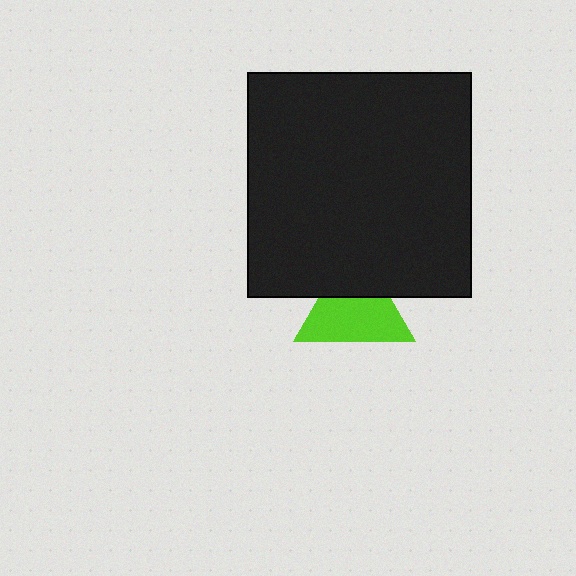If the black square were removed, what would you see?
You would see the complete lime triangle.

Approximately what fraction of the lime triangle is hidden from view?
Roughly 34% of the lime triangle is hidden behind the black square.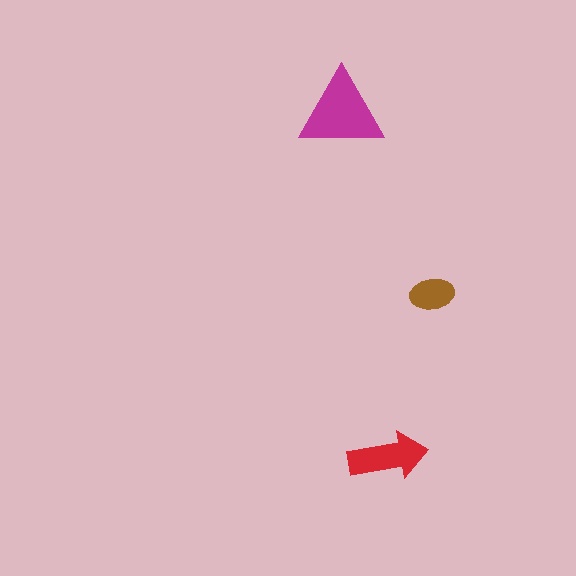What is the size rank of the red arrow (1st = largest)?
2nd.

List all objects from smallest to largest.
The brown ellipse, the red arrow, the magenta triangle.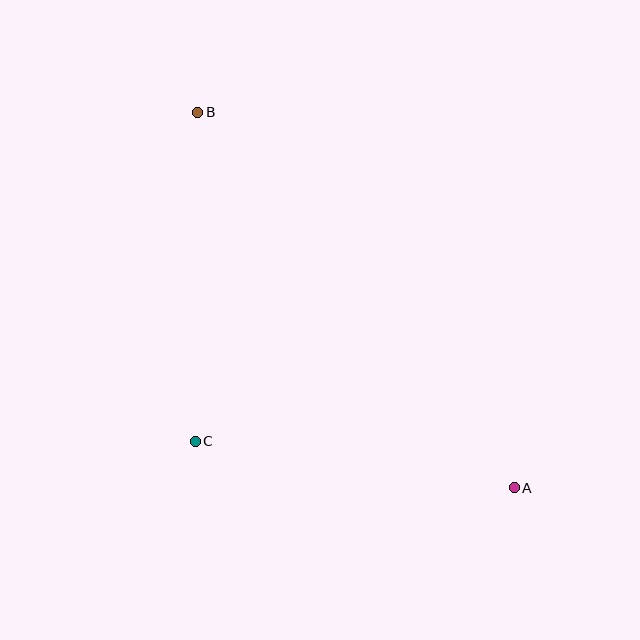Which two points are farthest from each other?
Points A and B are farthest from each other.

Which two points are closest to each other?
Points A and C are closest to each other.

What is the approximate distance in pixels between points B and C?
The distance between B and C is approximately 329 pixels.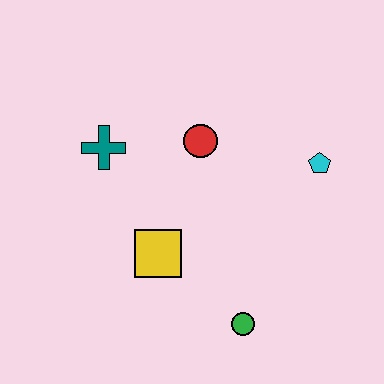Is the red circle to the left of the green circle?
Yes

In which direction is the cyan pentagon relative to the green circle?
The cyan pentagon is above the green circle.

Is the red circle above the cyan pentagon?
Yes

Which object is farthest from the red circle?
The green circle is farthest from the red circle.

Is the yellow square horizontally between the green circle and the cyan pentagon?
No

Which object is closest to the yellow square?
The green circle is closest to the yellow square.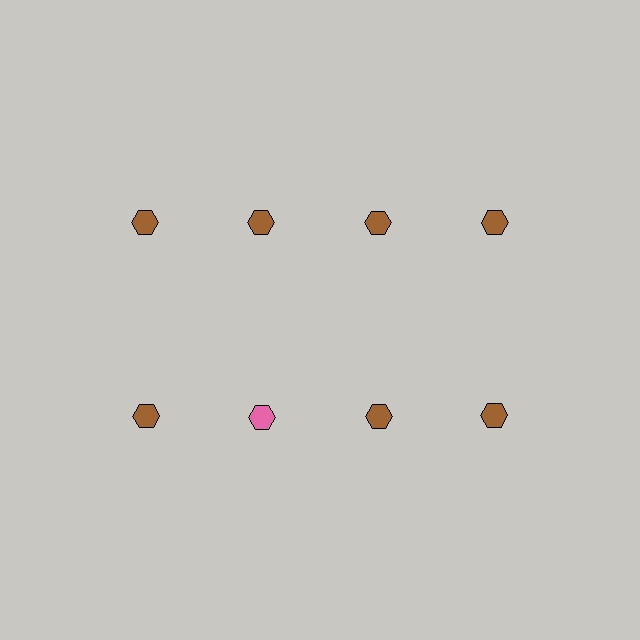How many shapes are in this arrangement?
There are 8 shapes arranged in a grid pattern.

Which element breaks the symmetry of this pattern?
The pink hexagon in the second row, second from left column breaks the symmetry. All other shapes are brown hexagons.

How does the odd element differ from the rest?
It has a different color: pink instead of brown.